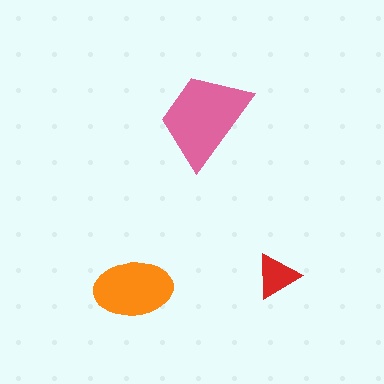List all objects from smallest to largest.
The red triangle, the orange ellipse, the pink trapezoid.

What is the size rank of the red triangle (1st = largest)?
3rd.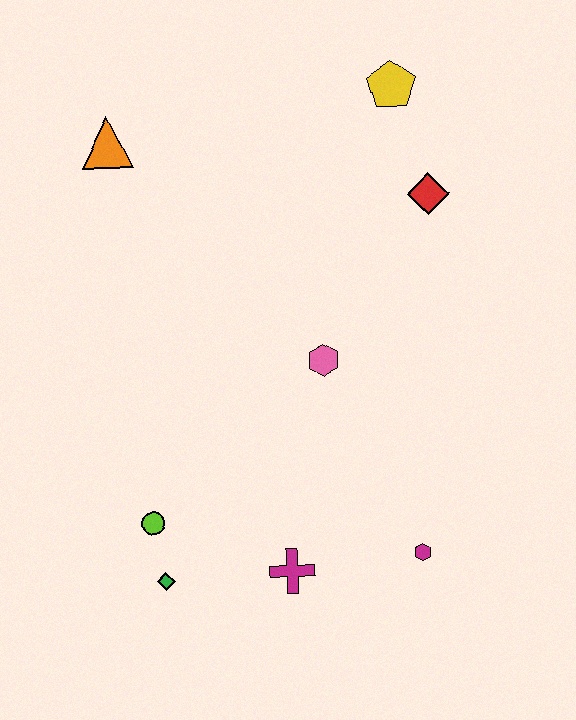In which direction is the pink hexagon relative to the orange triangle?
The pink hexagon is below the orange triangle.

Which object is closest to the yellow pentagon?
The red diamond is closest to the yellow pentagon.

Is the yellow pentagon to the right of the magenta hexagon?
No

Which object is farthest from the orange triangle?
The magenta hexagon is farthest from the orange triangle.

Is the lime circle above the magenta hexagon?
Yes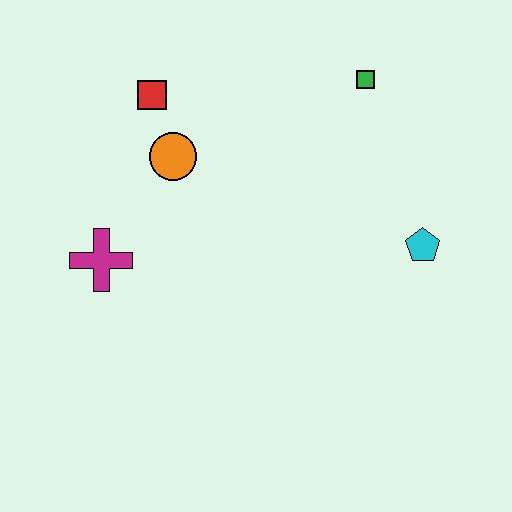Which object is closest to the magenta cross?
The orange circle is closest to the magenta cross.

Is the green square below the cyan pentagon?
No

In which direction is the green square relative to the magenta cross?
The green square is to the right of the magenta cross.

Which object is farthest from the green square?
The magenta cross is farthest from the green square.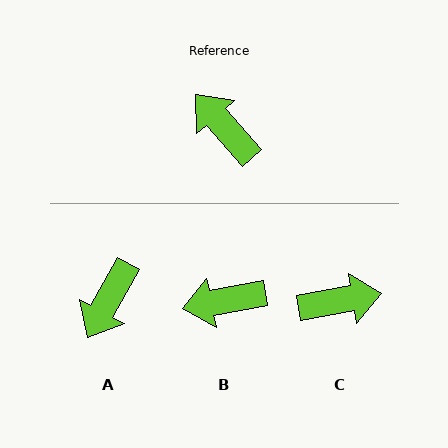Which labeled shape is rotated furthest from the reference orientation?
C, about 122 degrees away.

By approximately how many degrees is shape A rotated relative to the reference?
Approximately 110 degrees counter-clockwise.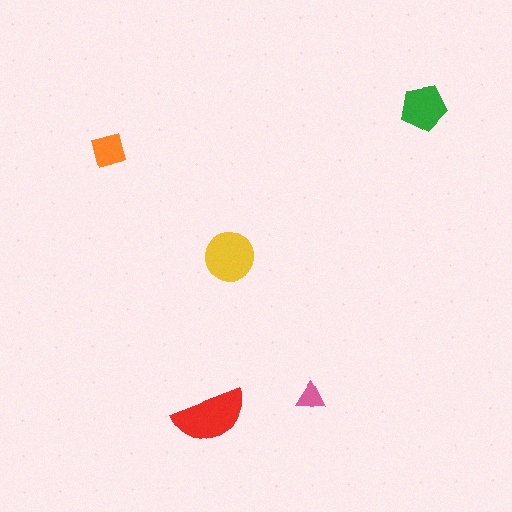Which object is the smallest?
The pink triangle.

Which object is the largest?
The red semicircle.